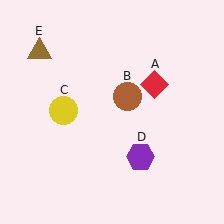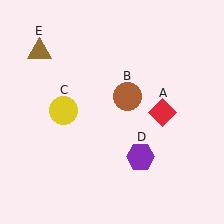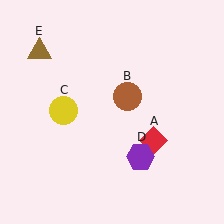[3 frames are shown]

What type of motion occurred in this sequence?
The red diamond (object A) rotated clockwise around the center of the scene.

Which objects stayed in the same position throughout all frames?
Brown circle (object B) and yellow circle (object C) and purple hexagon (object D) and brown triangle (object E) remained stationary.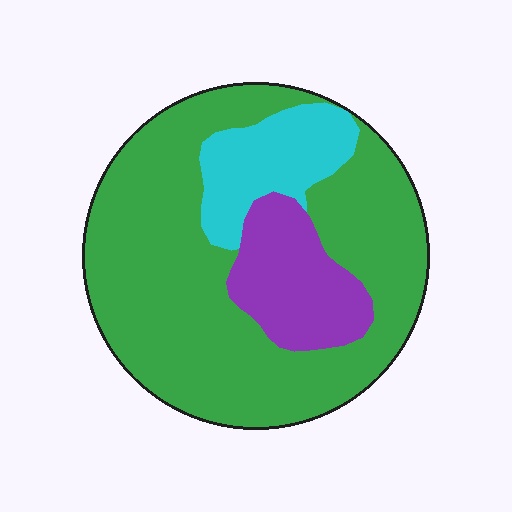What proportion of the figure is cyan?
Cyan covers 14% of the figure.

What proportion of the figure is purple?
Purple takes up about one sixth (1/6) of the figure.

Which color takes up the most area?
Green, at roughly 70%.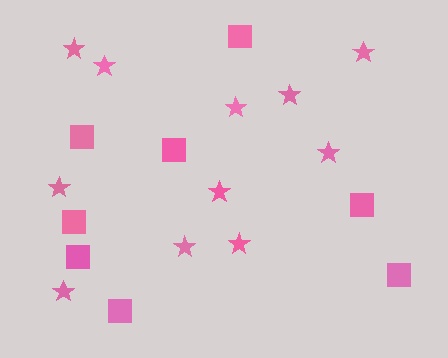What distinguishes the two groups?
There are 2 groups: one group of squares (8) and one group of stars (11).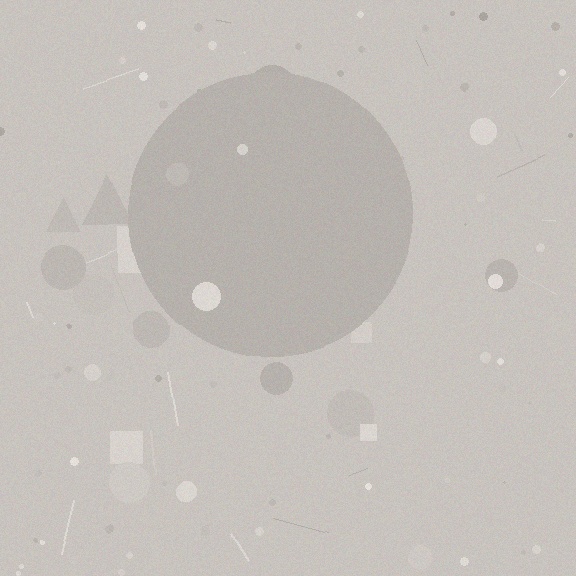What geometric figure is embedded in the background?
A circle is embedded in the background.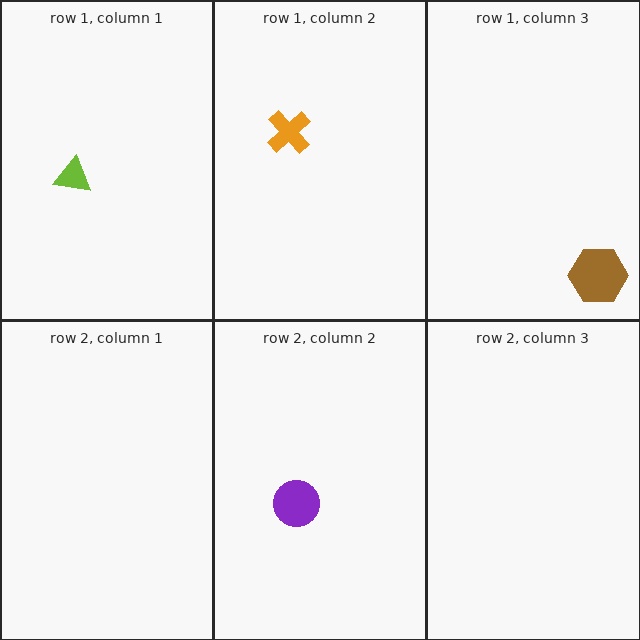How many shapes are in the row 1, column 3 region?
1.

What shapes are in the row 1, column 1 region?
The lime triangle.